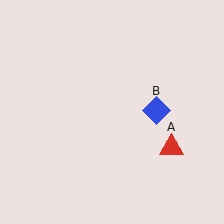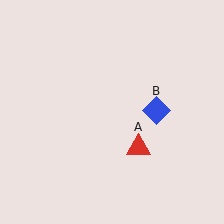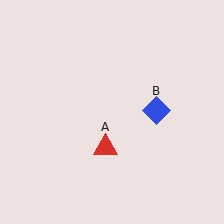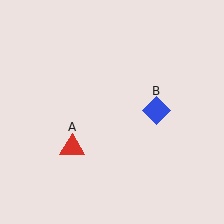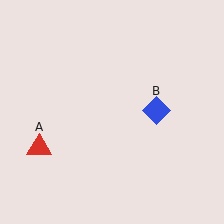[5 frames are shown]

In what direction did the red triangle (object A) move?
The red triangle (object A) moved left.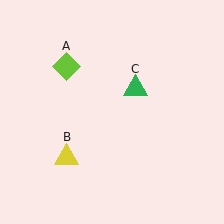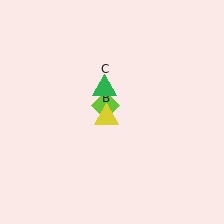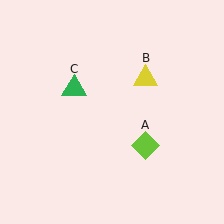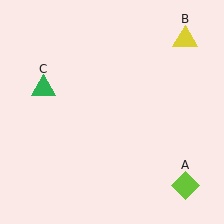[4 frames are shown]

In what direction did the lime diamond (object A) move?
The lime diamond (object A) moved down and to the right.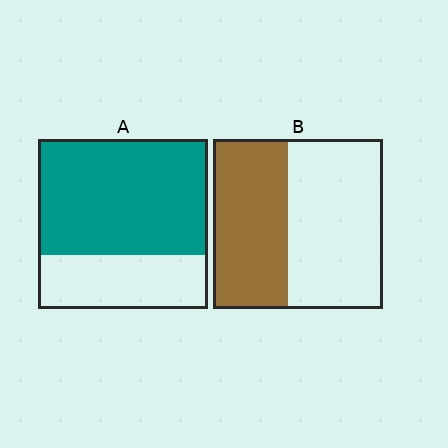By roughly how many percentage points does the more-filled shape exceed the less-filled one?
By roughly 25 percentage points (A over B).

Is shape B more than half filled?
No.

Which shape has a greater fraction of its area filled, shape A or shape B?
Shape A.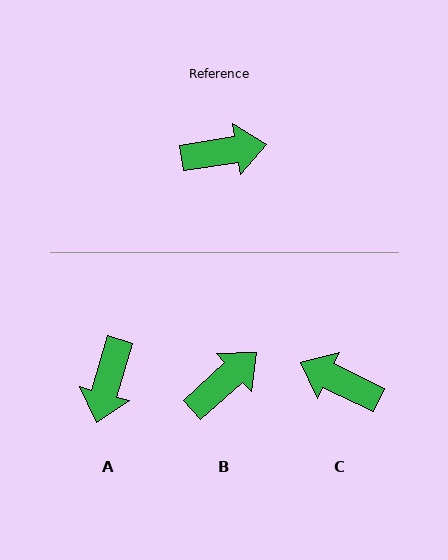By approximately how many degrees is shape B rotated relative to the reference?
Approximately 33 degrees counter-clockwise.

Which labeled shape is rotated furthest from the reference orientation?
C, about 145 degrees away.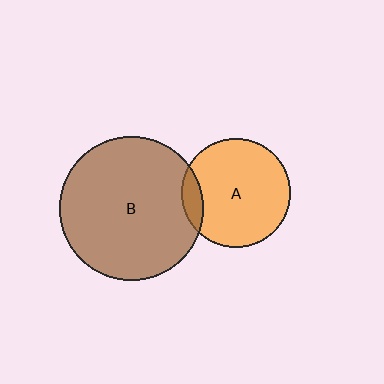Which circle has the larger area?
Circle B (brown).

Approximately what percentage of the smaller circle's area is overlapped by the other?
Approximately 10%.